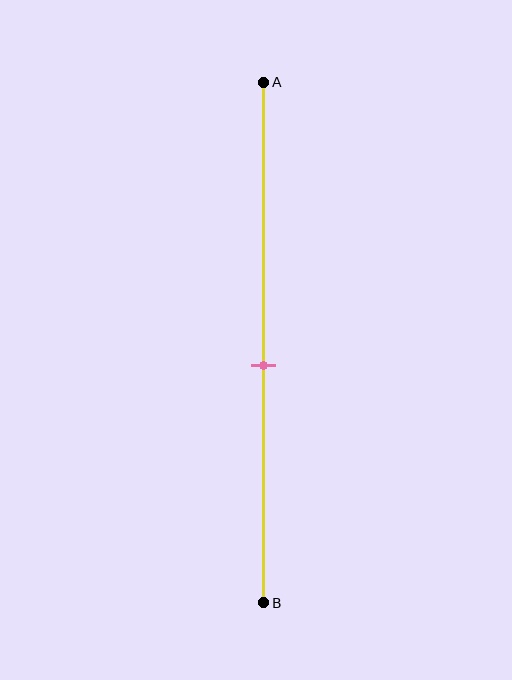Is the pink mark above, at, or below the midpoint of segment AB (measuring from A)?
The pink mark is below the midpoint of segment AB.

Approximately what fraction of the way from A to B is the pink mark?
The pink mark is approximately 55% of the way from A to B.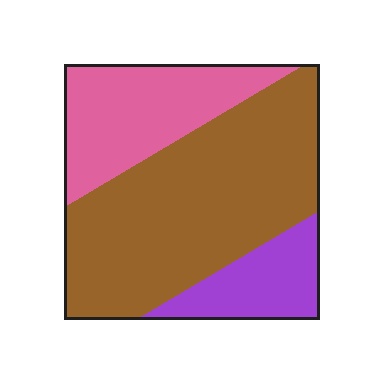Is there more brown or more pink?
Brown.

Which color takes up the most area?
Brown, at roughly 60%.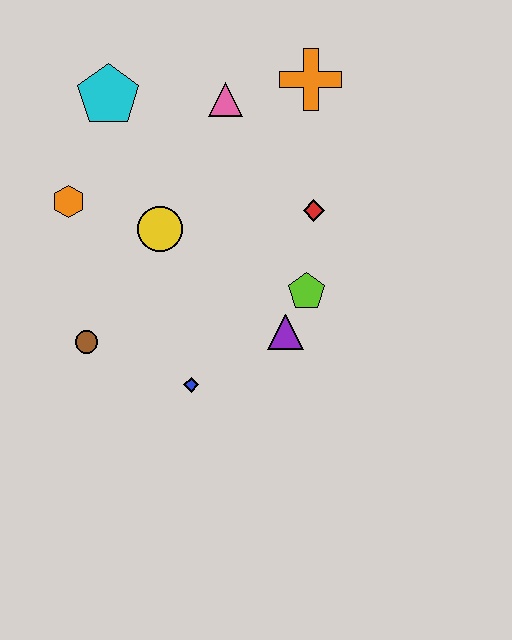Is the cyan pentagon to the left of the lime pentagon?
Yes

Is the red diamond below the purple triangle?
No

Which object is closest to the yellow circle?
The orange hexagon is closest to the yellow circle.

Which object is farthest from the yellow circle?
The orange cross is farthest from the yellow circle.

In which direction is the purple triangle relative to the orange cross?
The purple triangle is below the orange cross.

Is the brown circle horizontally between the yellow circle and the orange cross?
No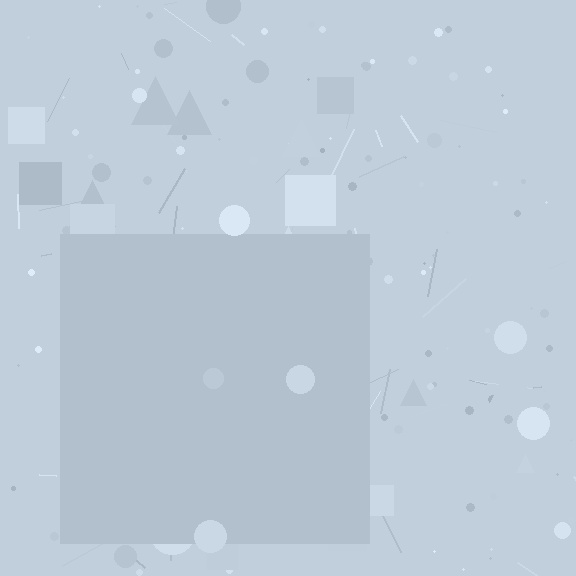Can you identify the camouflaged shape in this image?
The camouflaged shape is a square.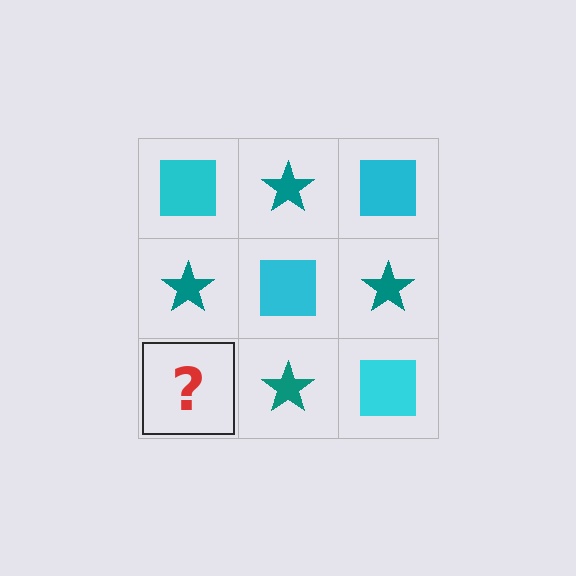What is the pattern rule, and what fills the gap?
The rule is that it alternates cyan square and teal star in a checkerboard pattern. The gap should be filled with a cyan square.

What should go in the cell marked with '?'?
The missing cell should contain a cyan square.